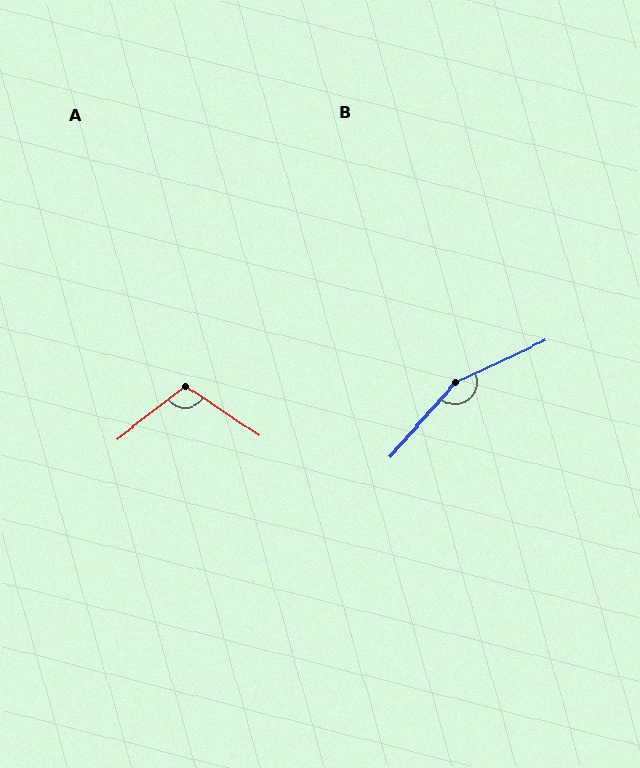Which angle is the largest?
B, at approximately 157 degrees.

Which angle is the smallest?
A, at approximately 108 degrees.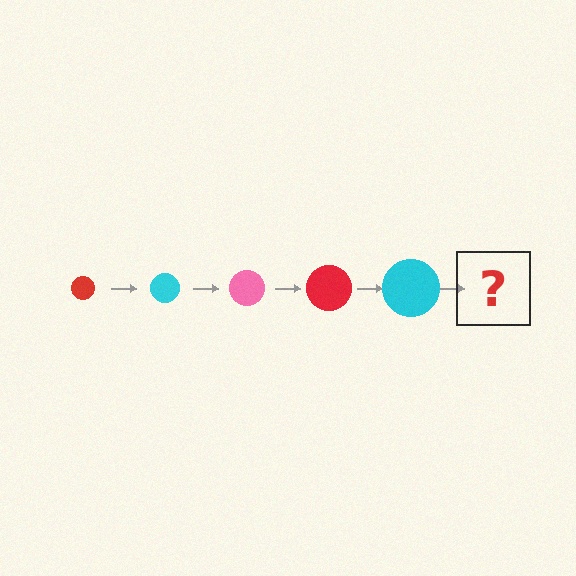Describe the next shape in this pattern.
It should be a pink circle, larger than the previous one.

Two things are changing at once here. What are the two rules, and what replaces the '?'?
The two rules are that the circle grows larger each step and the color cycles through red, cyan, and pink. The '?' should be a pink circle, larger than the previous one.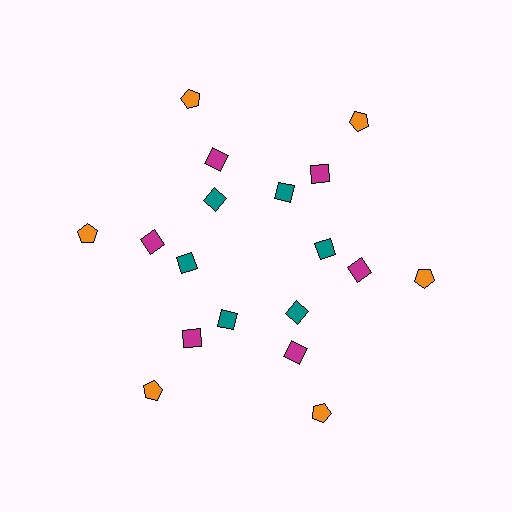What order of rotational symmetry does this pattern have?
This pattern has 6-fold rotational symmetry.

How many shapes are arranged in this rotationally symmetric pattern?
There are 18 shapes, arranged in 6 groups of 3.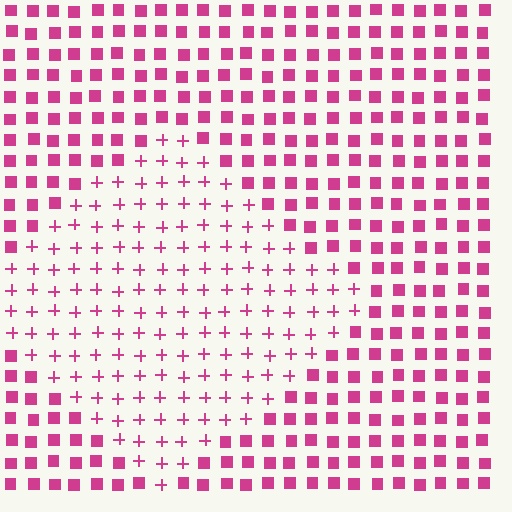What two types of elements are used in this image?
The image uses plus signs inside the diamond region and squares outside it.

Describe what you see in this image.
The image is filled with small magenta elements arranged in a uniform grid. A diamond-shaped region contains plus signs, while the surrounding area contains squares. The boundary is defined purely by the change in element shape.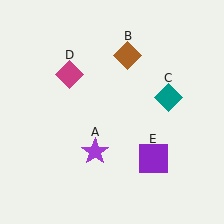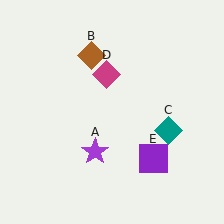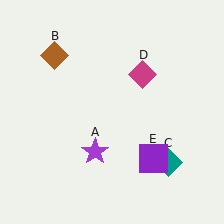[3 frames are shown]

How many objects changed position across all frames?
3 objects changed position: brown diamond (object B), teal diamond (object C), magenta diamond (object D).